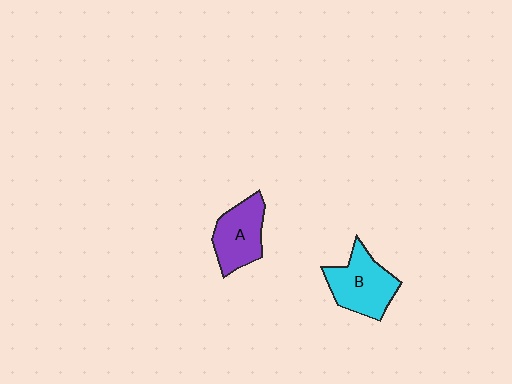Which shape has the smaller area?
Shape A (purple).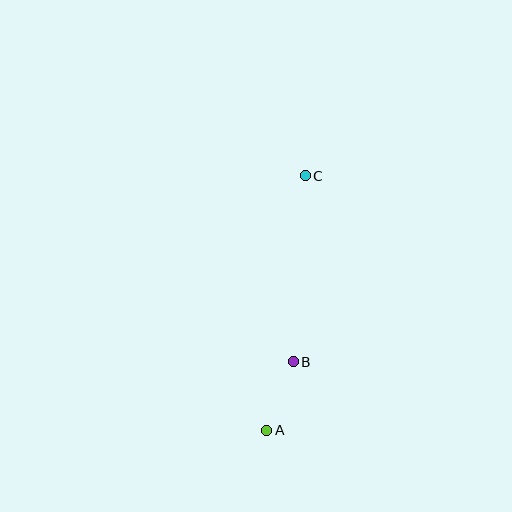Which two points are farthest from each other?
Points A and C are farthest from each other.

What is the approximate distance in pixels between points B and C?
The distance between B and C is approximately 186 pixels.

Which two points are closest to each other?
Points A and B are closest to each other.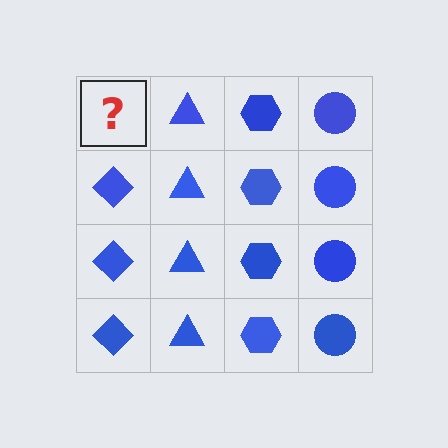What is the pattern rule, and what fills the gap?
The rule is that each column has a consistent shape. The gap should be filled with a blue diamond.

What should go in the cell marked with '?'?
The missing cell should contain a blue diamond.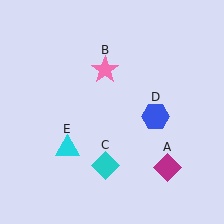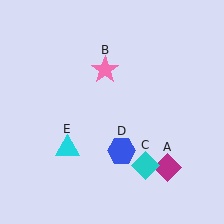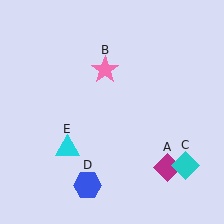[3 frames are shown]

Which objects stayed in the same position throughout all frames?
Magenta diamond (object A) and pink star (object B) and cyan triangle (object E) remained stationary.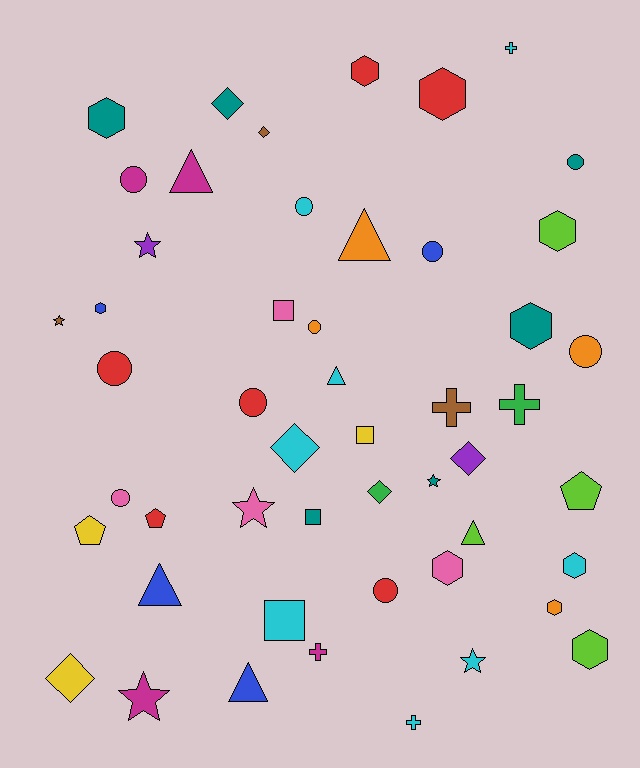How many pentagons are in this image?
There are 3 pentagons.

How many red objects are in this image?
There are 6 red objects.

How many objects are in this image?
There are 50 objects.